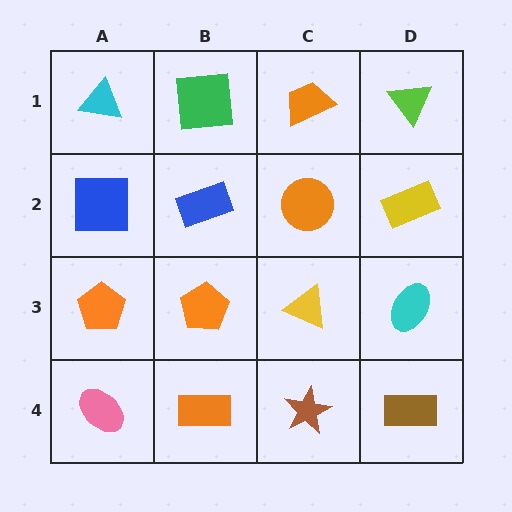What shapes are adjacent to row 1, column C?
An orange circle (row 2, column C), a green square (row 1, column B), a lime triangle (row 1, column D).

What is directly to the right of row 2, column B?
An orange circle.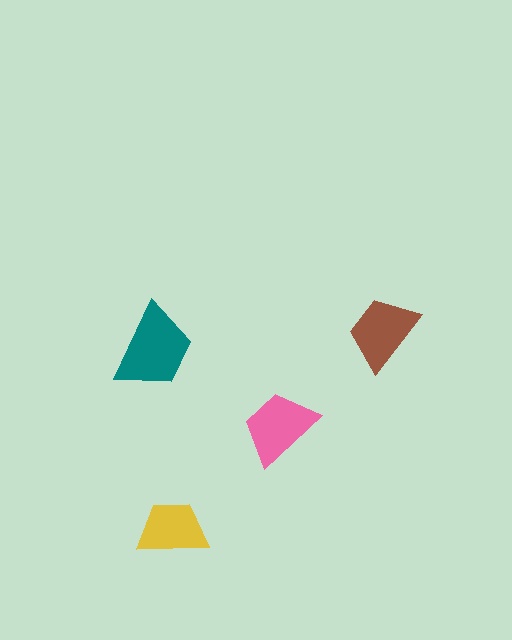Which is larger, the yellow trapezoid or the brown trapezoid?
The brown one.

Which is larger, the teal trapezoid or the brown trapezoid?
The teal one.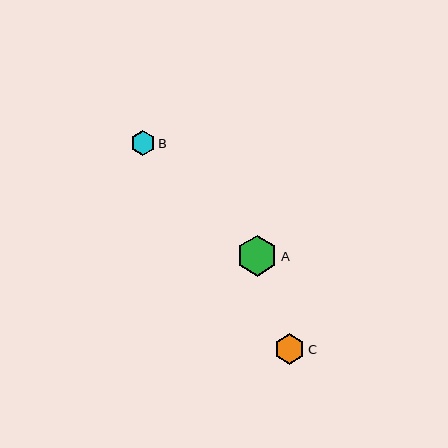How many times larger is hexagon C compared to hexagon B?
Hexagon C is approximately 1.2 times the size of hexagon B.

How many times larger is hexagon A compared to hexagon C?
Hexagon A is approximately 1.3 times the size of hexagon C.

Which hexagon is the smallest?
Hexagon B is the smallest with a size of approximately 24 pixels.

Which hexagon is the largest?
Hexagon A is the largest with a size of approximately 41 pixels.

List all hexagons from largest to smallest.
From largest to smallest: A, C, B.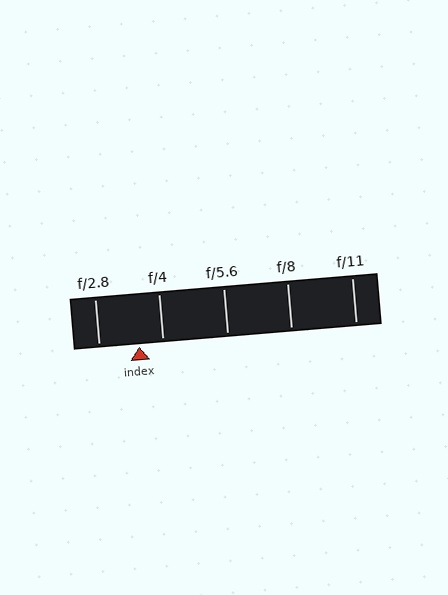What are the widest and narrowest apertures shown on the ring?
The widest aperture shown is f/2.8 and the narrowest is f/11.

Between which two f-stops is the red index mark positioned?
The index mark is between f/2.8 and f/4.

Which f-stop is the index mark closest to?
The index mark is closest to f/4.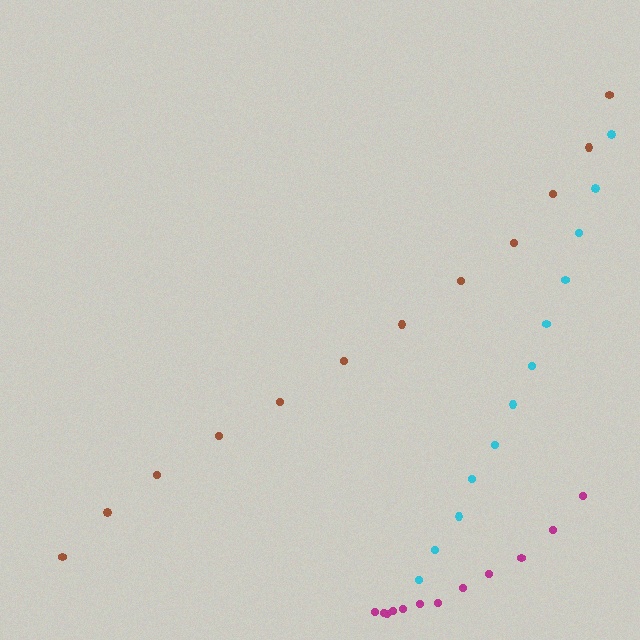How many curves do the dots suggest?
There are 3 distinct paths.